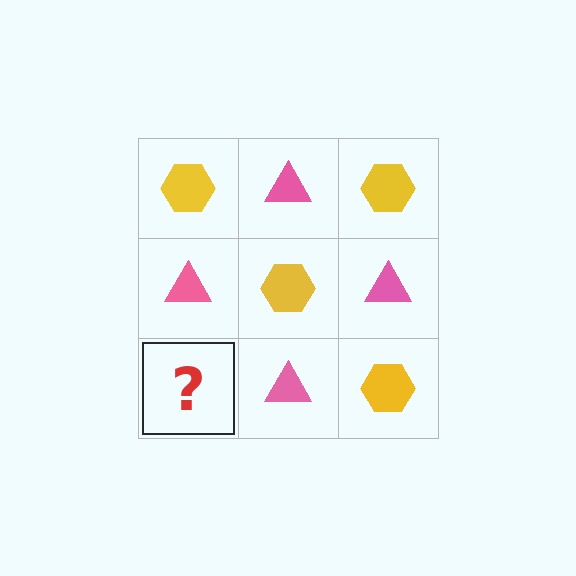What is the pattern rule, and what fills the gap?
The rule is that it alternates yellow hexagon and pink triangle in a checkerboard pattern. The gap should be filled with a yellow hexagon.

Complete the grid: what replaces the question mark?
The question mark should be replaced with a yellow hexagon.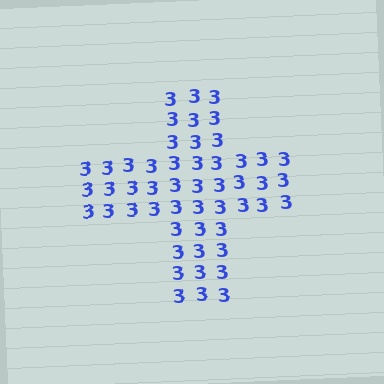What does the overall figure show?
The overall figure shows a cross.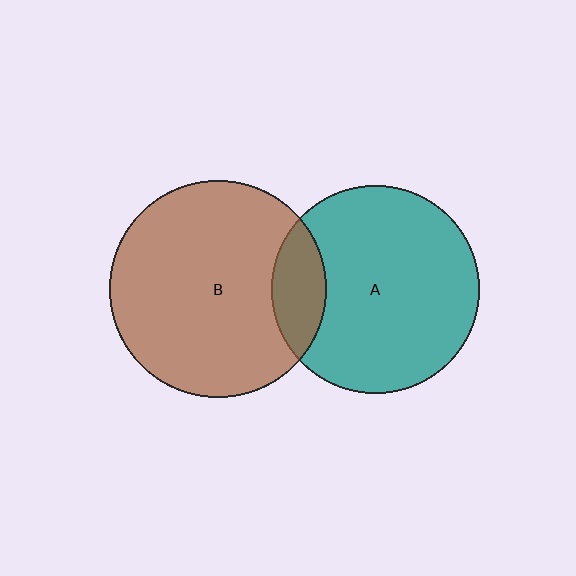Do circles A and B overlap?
Yes.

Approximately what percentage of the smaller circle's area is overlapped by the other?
Approximately 15%.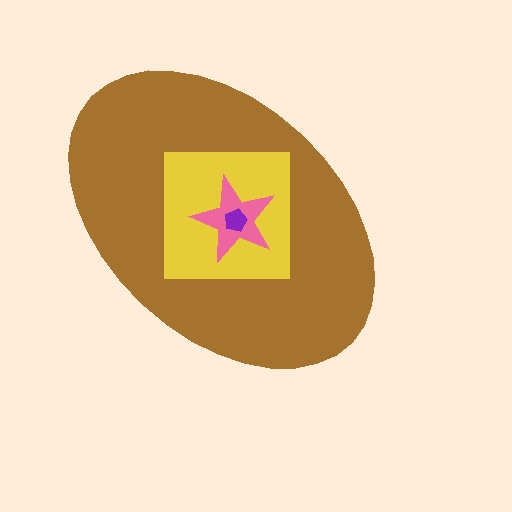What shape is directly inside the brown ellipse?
The yellow square.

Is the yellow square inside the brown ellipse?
Yes.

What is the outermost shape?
The brown ellipse.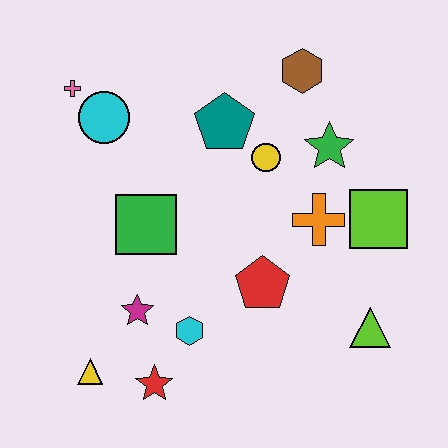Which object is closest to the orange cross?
The lime square is closest to the orange cross.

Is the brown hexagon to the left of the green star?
Yes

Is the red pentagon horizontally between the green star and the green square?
Yes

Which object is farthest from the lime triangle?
The pink cross is farthest from the lime triangle.